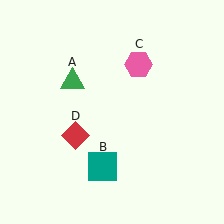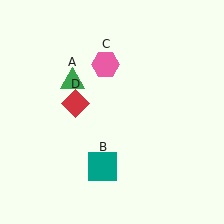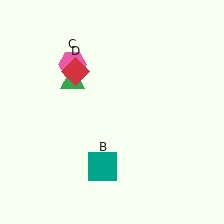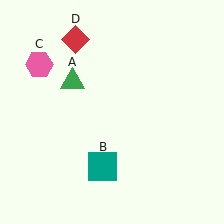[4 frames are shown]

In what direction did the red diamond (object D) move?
The red diamond (object D) moved up.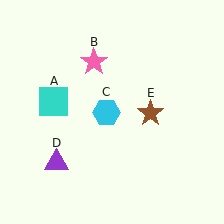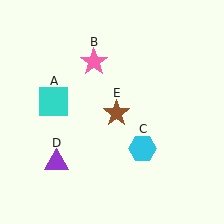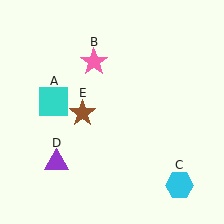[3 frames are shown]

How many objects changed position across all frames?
2 objects changed position: cyan hexagon (object C), brown star (object E).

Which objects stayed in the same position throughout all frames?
Cyan square (object A) and pink star (object B) and purple triangle (object D) remained stationary.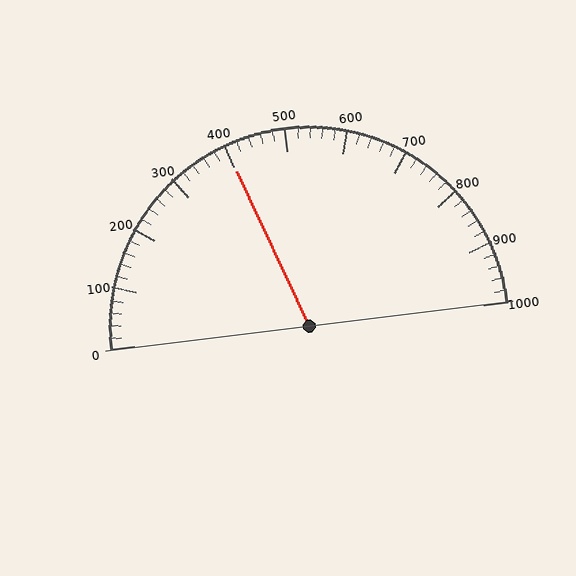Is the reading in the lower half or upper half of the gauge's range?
The reading is in the lower half of the range (0 to 1000).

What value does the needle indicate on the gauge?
The needle indicates approximately 400.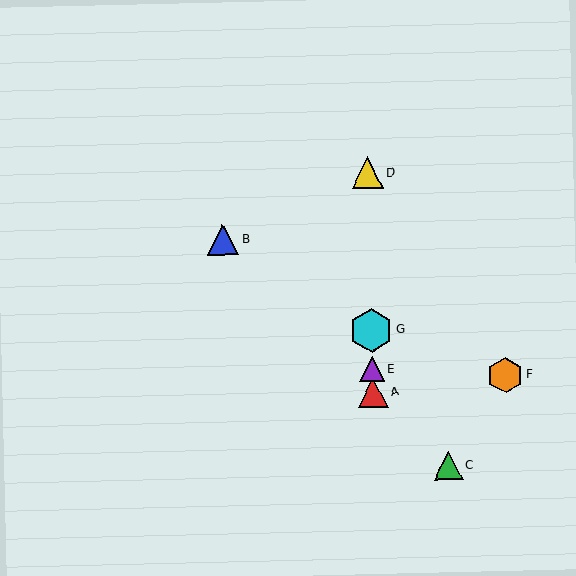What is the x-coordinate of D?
Object D is at x≈367.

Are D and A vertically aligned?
Yes, both are at x≈367.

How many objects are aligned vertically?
4 objects (A, D, E, G) are aligned vertically.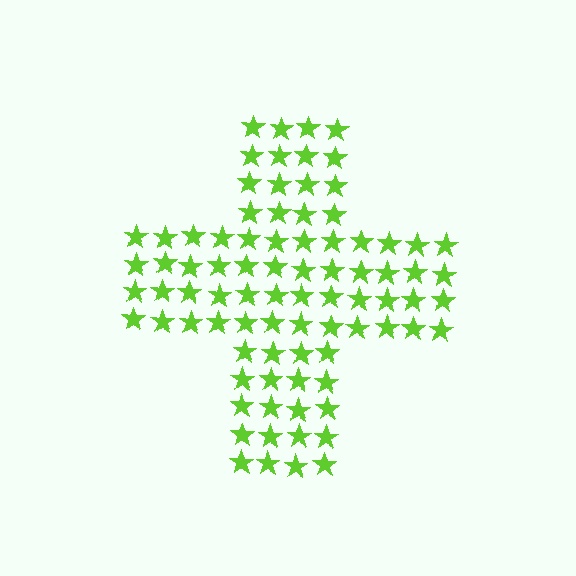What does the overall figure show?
The overall figure shows a cross.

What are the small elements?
The small elements are stars.